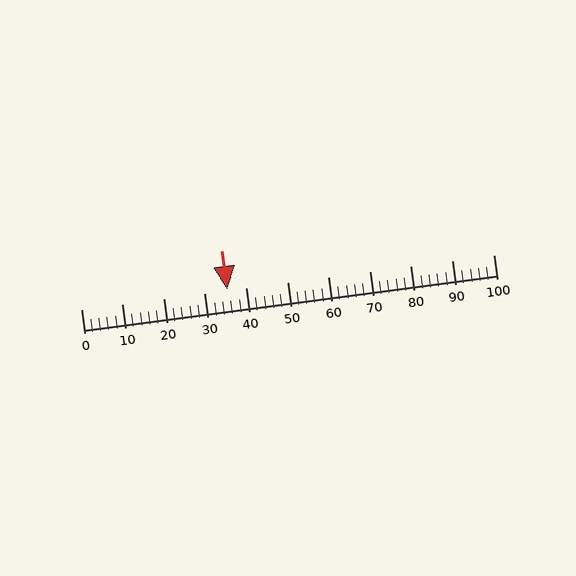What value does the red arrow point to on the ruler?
The red arrow points to approximately 36.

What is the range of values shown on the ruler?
The ruler shows values from 0 to 100.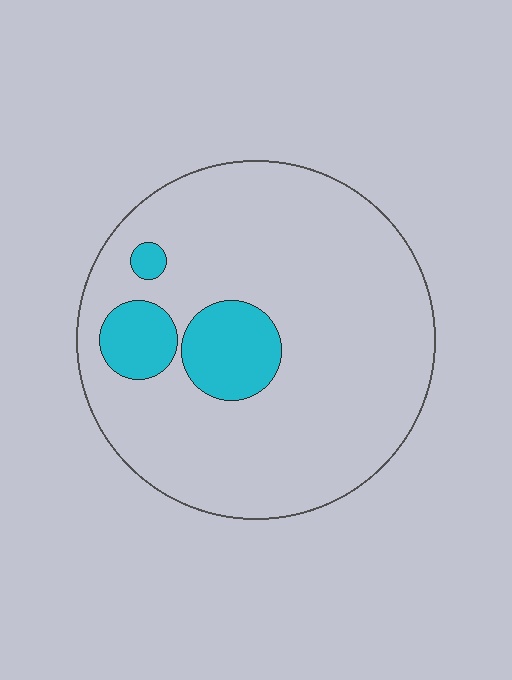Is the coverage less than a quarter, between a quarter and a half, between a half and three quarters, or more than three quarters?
Less than a quarter.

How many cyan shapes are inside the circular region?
3.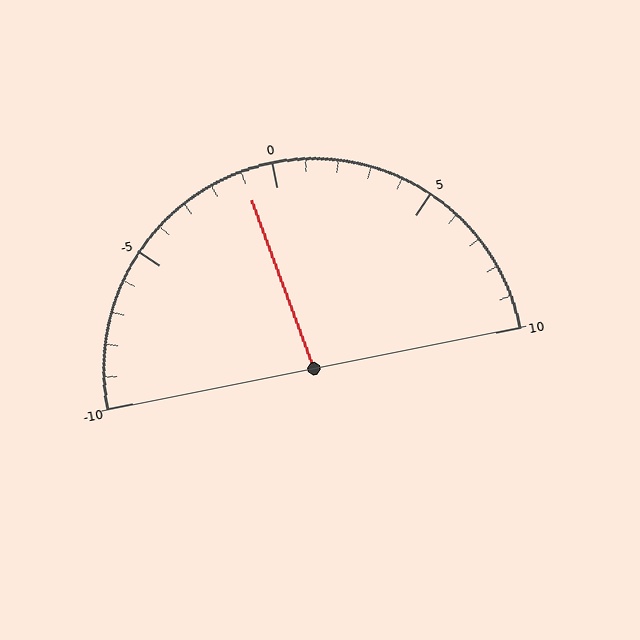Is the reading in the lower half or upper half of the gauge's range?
The reading is in the lower half of the range (-10 to 10).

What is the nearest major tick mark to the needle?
The nearest major tick mark is 0.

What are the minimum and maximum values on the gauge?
The gauge ranges from -10 to 10.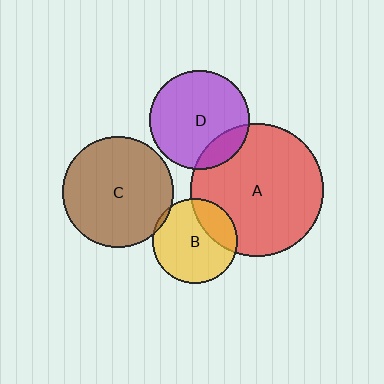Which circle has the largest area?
Circle A (red).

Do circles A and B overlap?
Yes.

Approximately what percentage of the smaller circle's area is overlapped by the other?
Approximately 25%.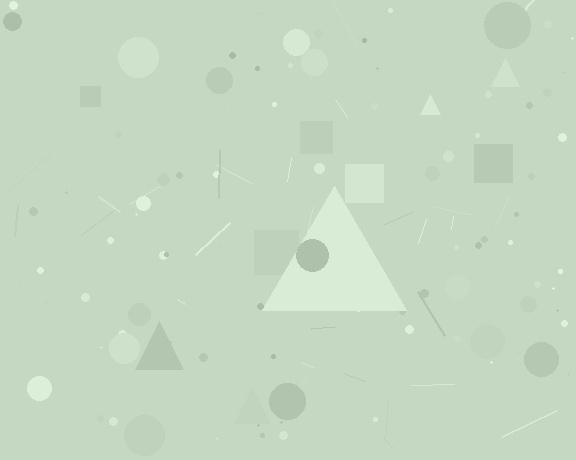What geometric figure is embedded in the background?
A triangle is embedded in the background.